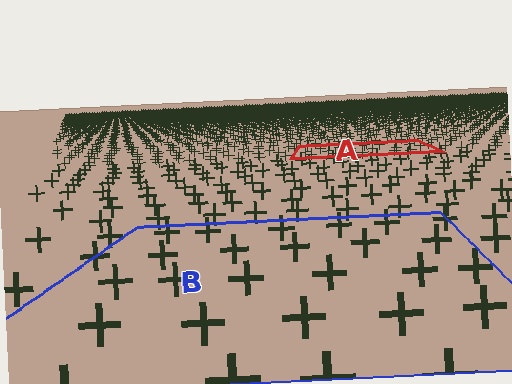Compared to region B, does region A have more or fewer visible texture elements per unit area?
Region A has more texture elements per unit area — they are packed more densely because it is farther away.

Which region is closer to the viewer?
Region B is closer. The texture elements there are larger and more spread out.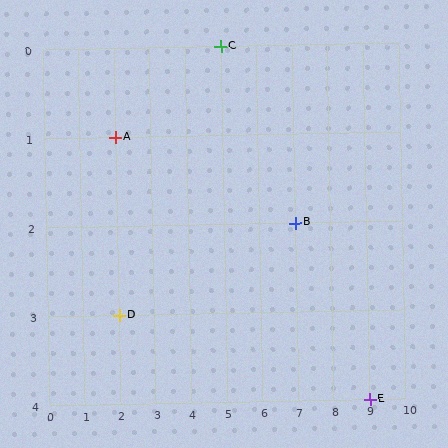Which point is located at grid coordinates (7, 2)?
Point B is at (7, 2).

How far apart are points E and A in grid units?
Points E and A are 7 columns and 3 rows apart (about 7.6 grid units diagonally).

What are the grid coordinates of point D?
Point D is at grid coordinates (2, 3).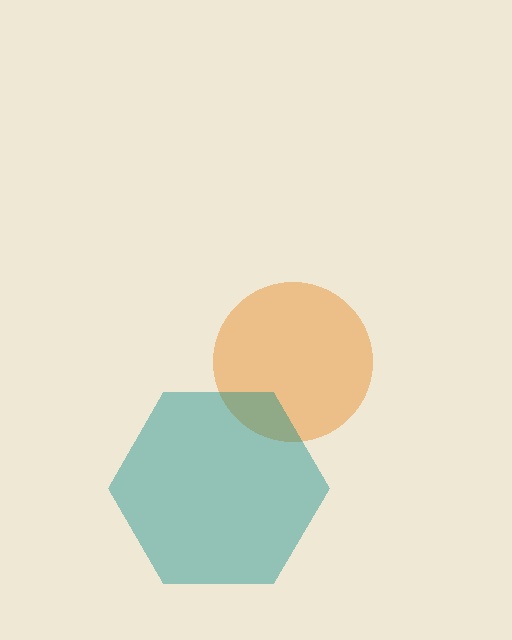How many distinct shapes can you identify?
There are 2 distinct shapes: an orange circle, a teal hexagon.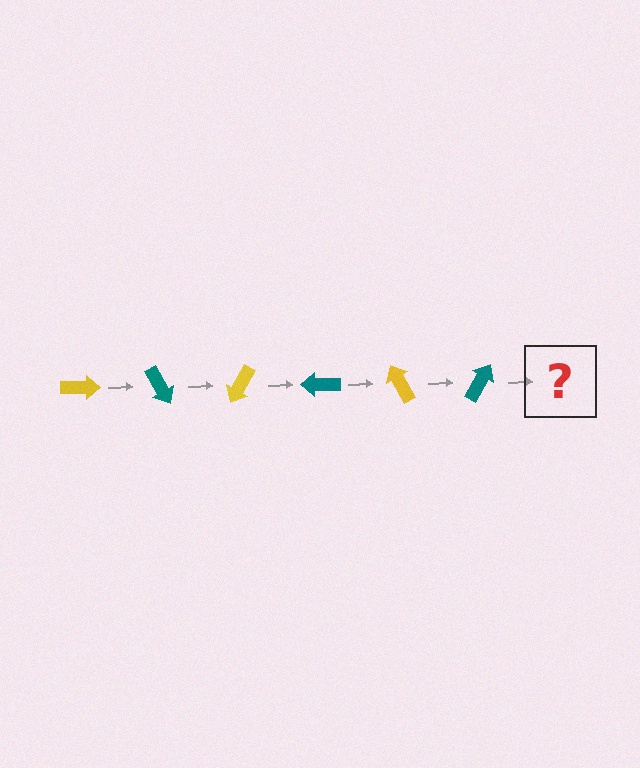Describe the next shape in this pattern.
It should be a yellow arrow, rotated 360 degrees from the start.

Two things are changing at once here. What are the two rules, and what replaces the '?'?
The two rules are that it rotates 60 degrees each step and the color cycles through yellow and teal. The '?' should be a yellow arrow, rotated 360 degrees from the start.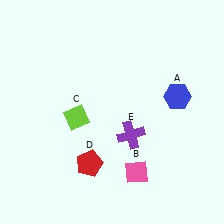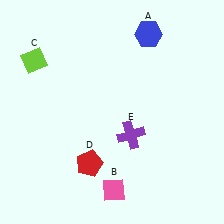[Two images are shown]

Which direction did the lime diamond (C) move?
The lime diamond (C) moved up.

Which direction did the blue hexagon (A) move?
The blue hexagon (A) moved up.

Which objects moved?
The objects that moved are: the blue hexagon (A), the pink diamond (B), the lime diamond (C).